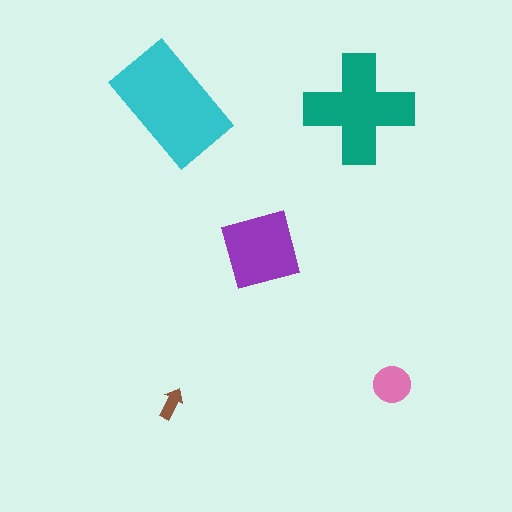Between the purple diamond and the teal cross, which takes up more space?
The teal cross.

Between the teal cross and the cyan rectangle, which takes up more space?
The cyan rectangle.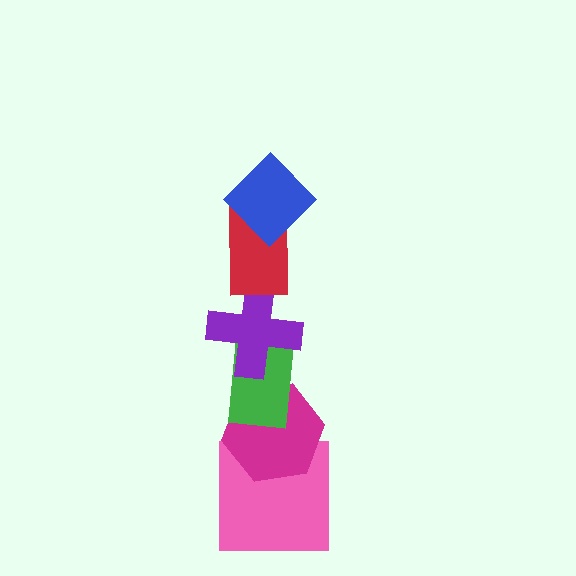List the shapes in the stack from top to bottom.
From top to bottom: the blue diamond, the red rectangle, the purple cross, the green rectangle, the magenta hexagon, the pink square.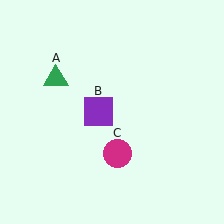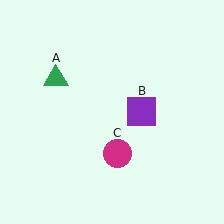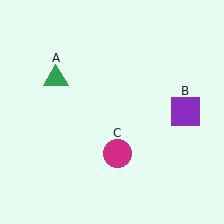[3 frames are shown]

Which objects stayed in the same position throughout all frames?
Green triangle (object A) and magenta circle (object C) remained stationary.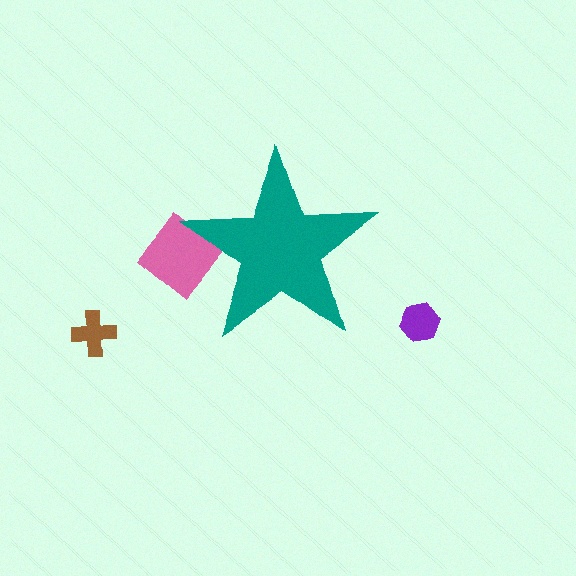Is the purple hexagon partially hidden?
No, the purple hexagon is fully visible.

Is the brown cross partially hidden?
No, the brown cross is fully visible.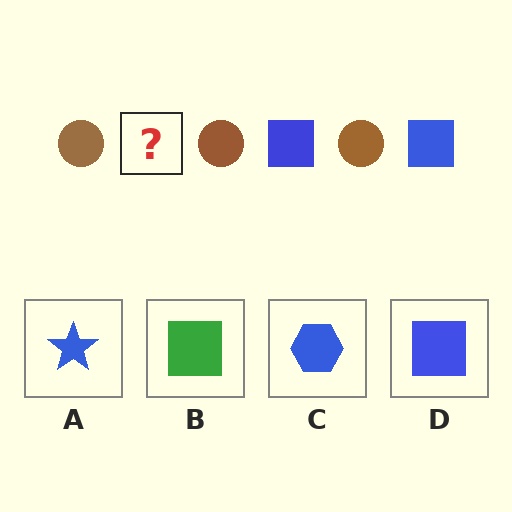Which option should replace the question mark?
Option D.